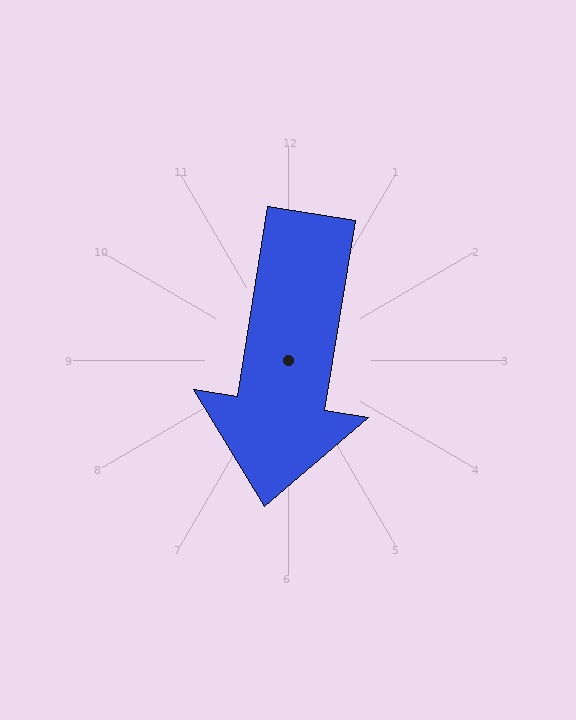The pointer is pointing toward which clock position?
Roughly 6 o'clock.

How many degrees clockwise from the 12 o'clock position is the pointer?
Approximately 189 degrees.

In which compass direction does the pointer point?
South.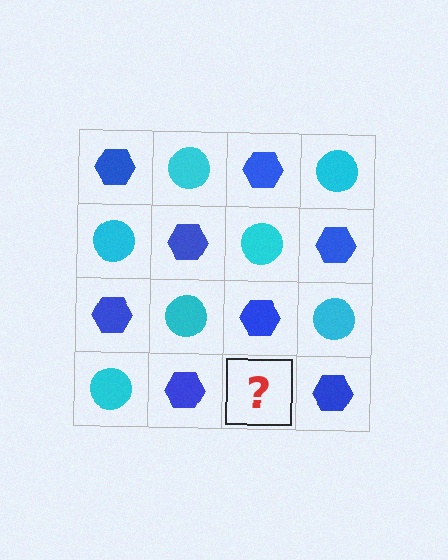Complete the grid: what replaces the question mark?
The question mark should be replaced with a cyan circle.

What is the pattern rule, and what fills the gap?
The rule is that it alternates blue hexagon and cyan circle in a checkerboard pattern. The gap should be filled with a cyan circle.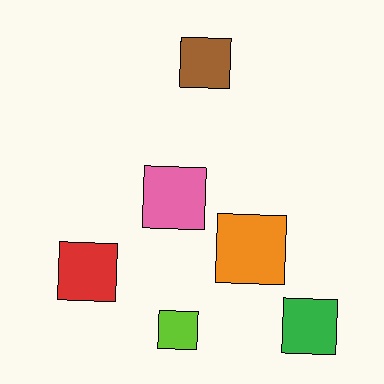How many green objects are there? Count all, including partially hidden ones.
There is 1 green object.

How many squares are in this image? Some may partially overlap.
There are 6 squares.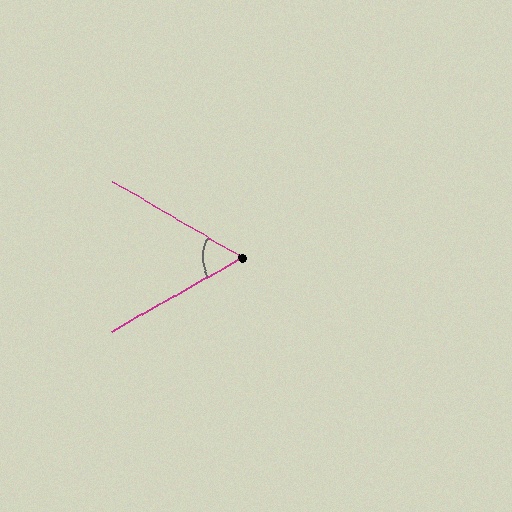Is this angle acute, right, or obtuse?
It is acute.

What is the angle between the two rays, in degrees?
Approximately 60 degrees.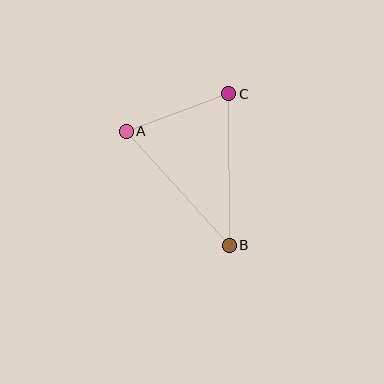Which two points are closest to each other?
Points A and C are closest to each other.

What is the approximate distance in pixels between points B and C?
The distance between B and C is approximately 152 pixels.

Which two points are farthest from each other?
Points A and B are farthest from each other.